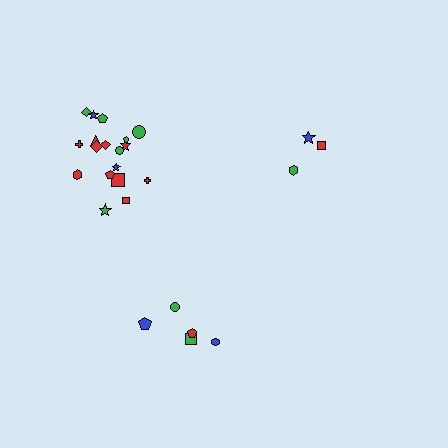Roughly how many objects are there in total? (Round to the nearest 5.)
Roughly 25 objects in total.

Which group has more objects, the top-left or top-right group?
The top-left group.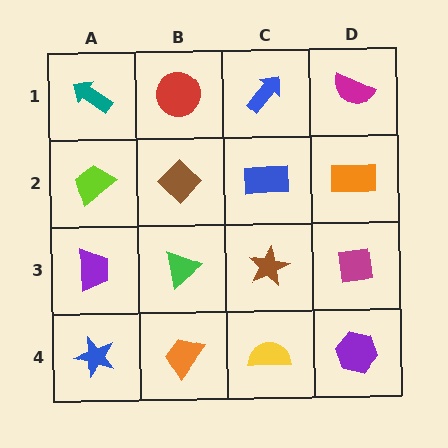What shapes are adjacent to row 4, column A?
A purple trapezoid (row 3, column A), an orange trapezoid (row 4, column B).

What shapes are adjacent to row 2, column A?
A teal arrow (row 1, column A), a purple trapezoid (row 3, column A), a brown diamond (row 2, column B).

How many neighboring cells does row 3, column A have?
3.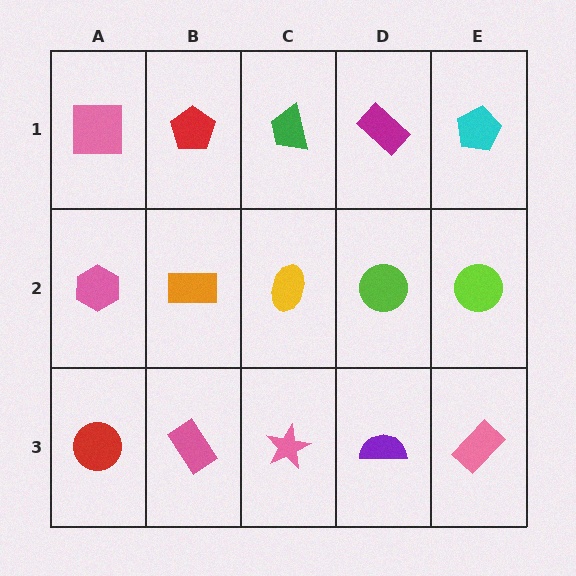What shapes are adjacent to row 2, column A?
A pink square (row 1, column A), a red circle (row 3, column A), an orange rectangle (row 2, column B).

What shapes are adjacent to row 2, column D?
A magenta rectangle (row 1, column D), a purple semicircle (row 3, column D), a yellow ellipse (row 2, column C), a lime circle (row 2, column E).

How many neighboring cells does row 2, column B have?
4.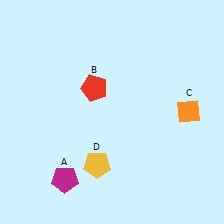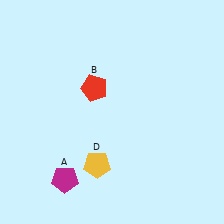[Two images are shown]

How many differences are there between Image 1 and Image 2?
There is 1 difference between the two images.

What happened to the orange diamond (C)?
The orange diamond (C) was removed in Image 2. It was in the top-right area of Image 1.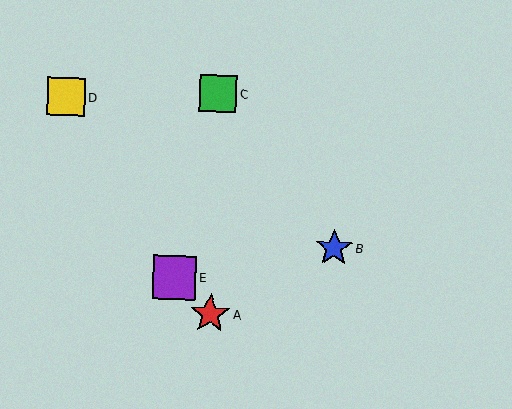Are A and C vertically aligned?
Yes, both are at x≈210.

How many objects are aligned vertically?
2 objects (A, C) are aligned vertically.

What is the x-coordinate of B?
Object B is at x≈334.